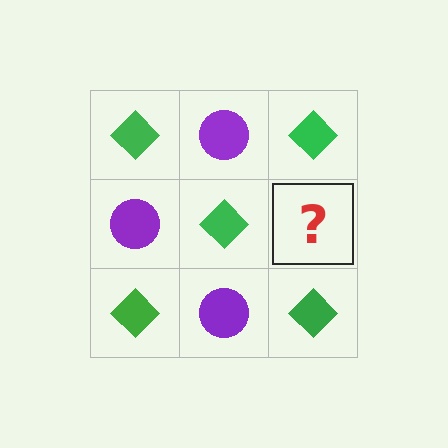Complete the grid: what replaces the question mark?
The question mark should be replaced with a purple circle.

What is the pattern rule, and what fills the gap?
The rule is that it alternates green diamond and purple circle in a checkerboard pattern. The gap should be filled with a purple circle.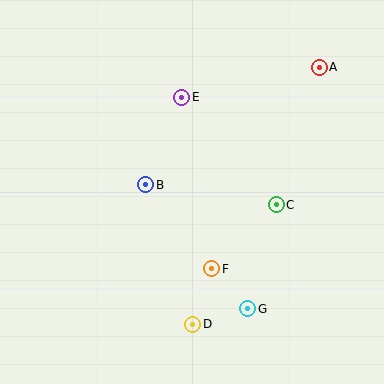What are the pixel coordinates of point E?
Point E is at (182, 97).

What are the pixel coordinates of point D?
Point D is at (193, 324).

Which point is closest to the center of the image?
Point B at (146, 185) is closest to the center.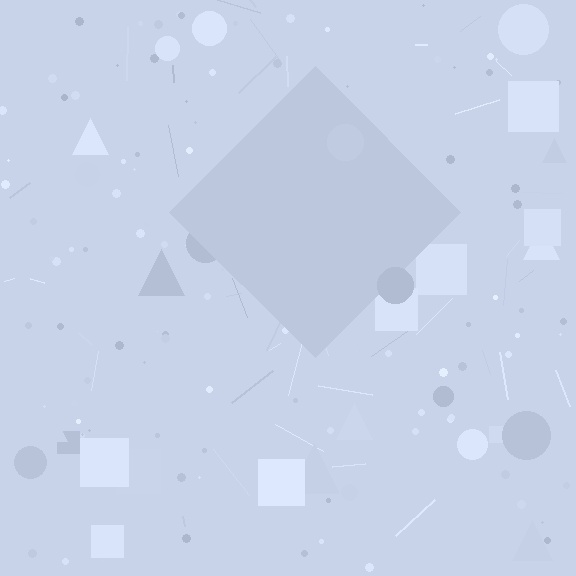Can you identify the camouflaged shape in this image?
The camouflaged shape is a diamond.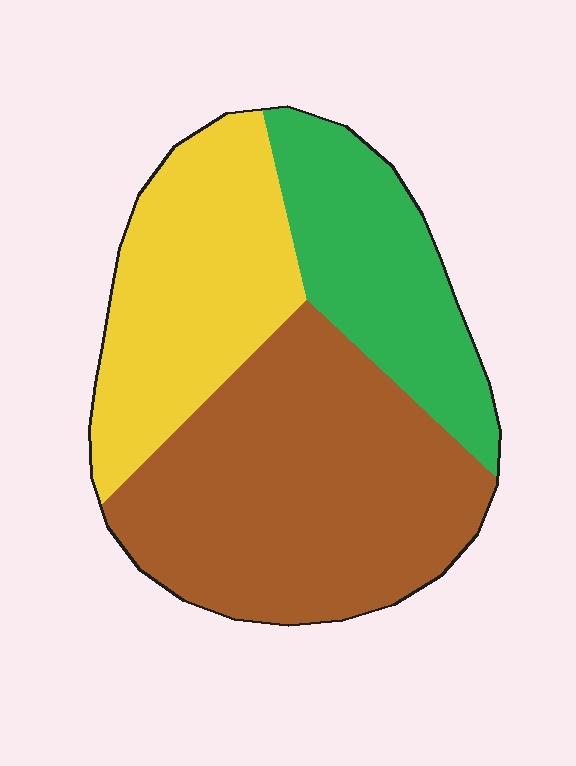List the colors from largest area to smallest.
From largest to smallest: brown, yellow, green.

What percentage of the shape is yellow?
Yellow covers about 30% of the shape.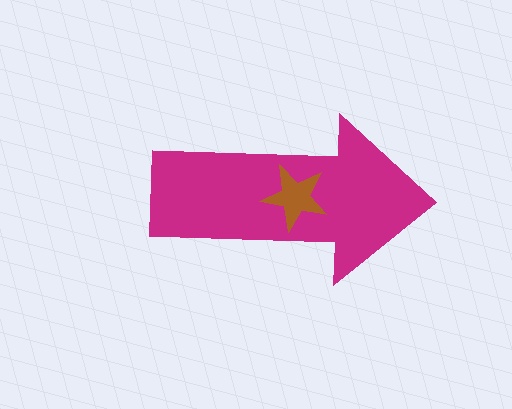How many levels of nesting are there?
2.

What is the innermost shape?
The brown star.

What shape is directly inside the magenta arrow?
The brown star.